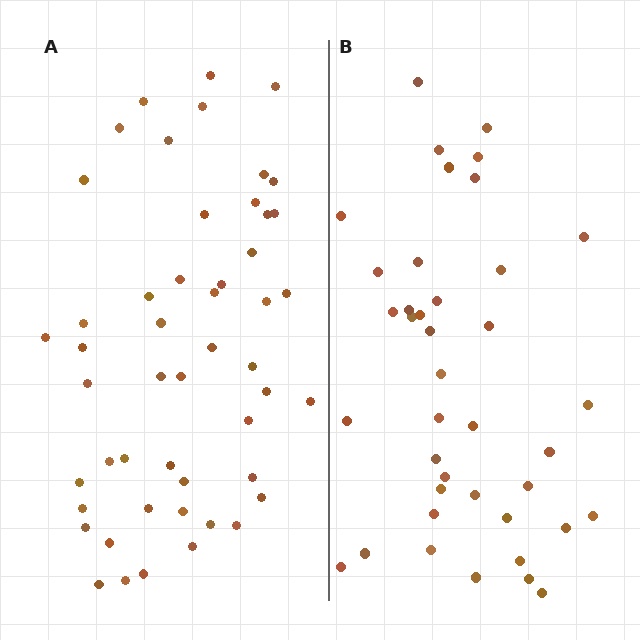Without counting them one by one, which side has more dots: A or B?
Region A (the left region) has more dots.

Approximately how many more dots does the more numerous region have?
Region A has roughly 10 or so more dots than region B.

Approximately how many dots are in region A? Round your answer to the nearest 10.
About 50 dots.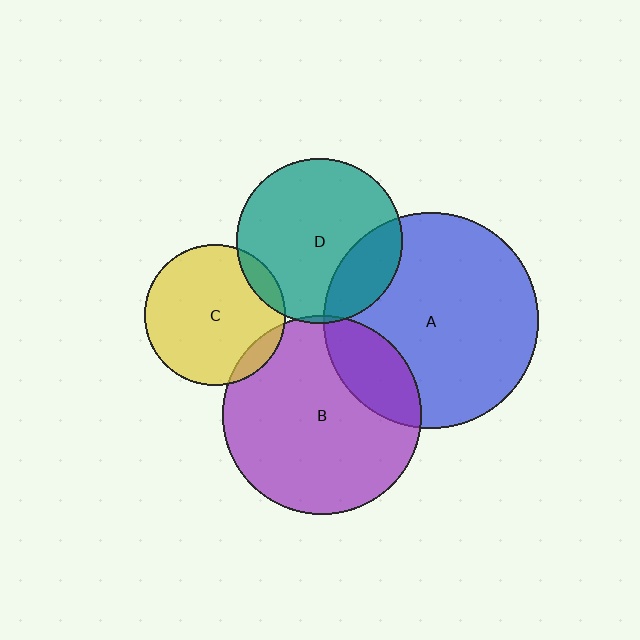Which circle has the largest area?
Circle A (blue).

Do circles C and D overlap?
Yes.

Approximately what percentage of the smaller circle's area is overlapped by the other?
Approximately 10%.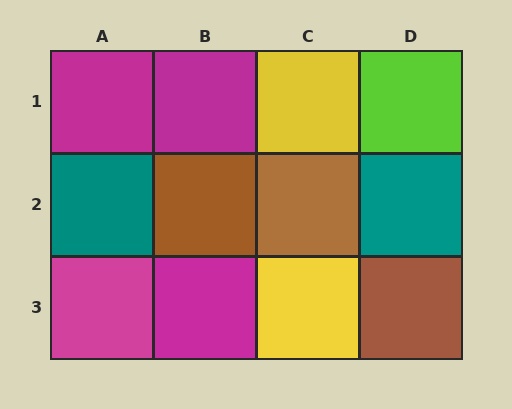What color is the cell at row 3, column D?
Brown.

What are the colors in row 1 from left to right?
Magenta, magenta, yellow, lime.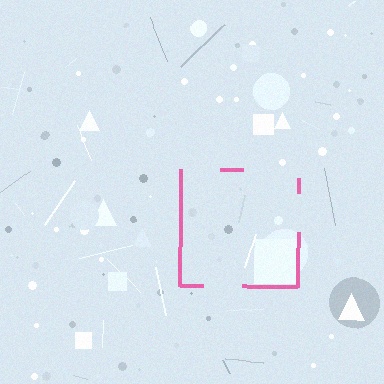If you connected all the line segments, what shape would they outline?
They would outline a square.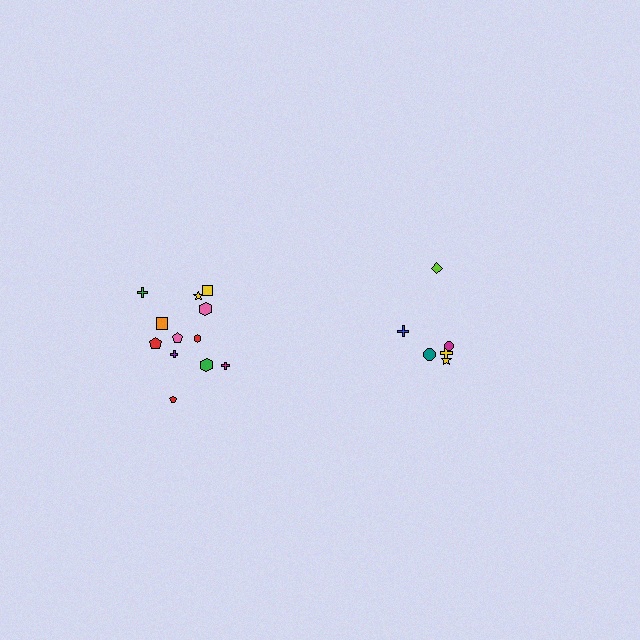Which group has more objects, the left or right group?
The left group.